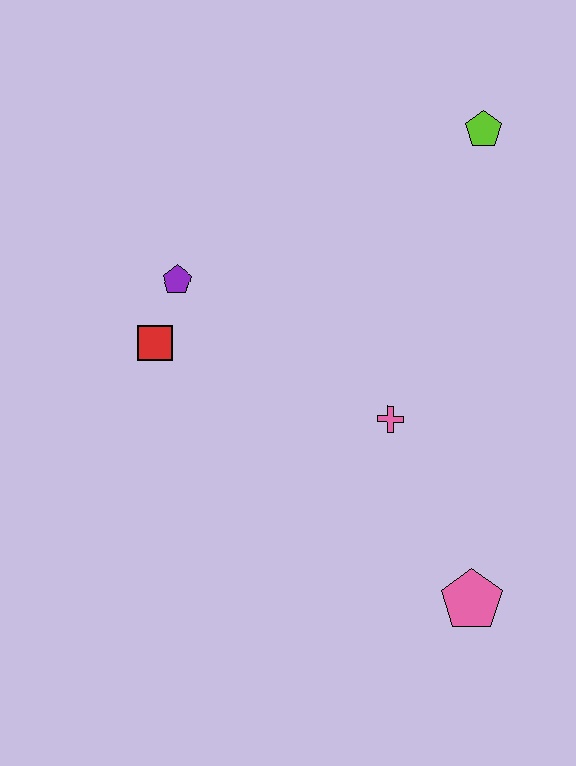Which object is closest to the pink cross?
The pink pentagon is closest to the pink cross.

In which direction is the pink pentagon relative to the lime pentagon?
The pink pentagon is below the lime pentagon.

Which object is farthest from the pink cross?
The lime pentagon is farthest from the pink cross.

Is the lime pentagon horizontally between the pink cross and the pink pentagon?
No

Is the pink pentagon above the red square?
No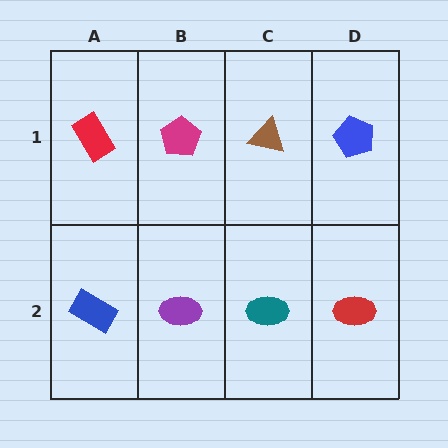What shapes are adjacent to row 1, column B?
A purple ellipse (row 2, column B), a red rectangle (row 1, column A), a brown triangle (row 1, column C).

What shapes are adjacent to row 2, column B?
A magenta pentagon (row 1, column B), a blue rectangle (row 2, column A), a teal ellipse (row 2, column C).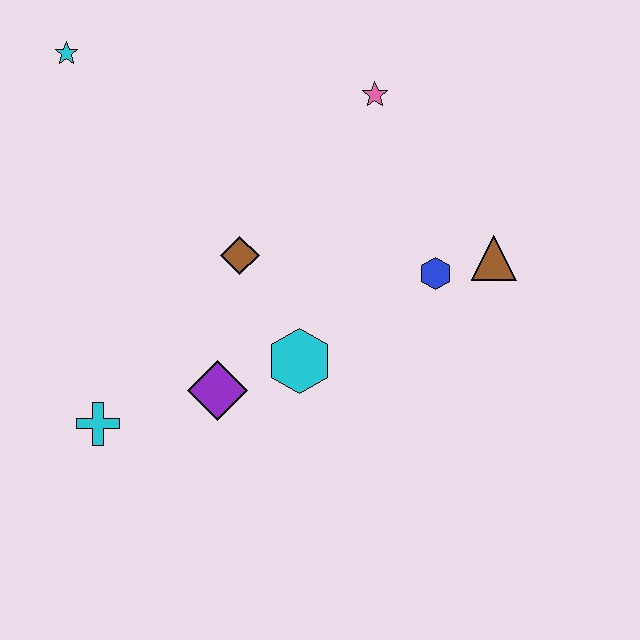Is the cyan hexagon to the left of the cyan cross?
No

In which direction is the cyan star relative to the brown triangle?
The cyan star is to the left of the brown triangle.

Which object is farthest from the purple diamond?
The cyan star is farthest from the purple diamond.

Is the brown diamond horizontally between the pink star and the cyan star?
Yes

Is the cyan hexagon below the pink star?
Yes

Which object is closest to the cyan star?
The brown diamond is closest to the cyan star.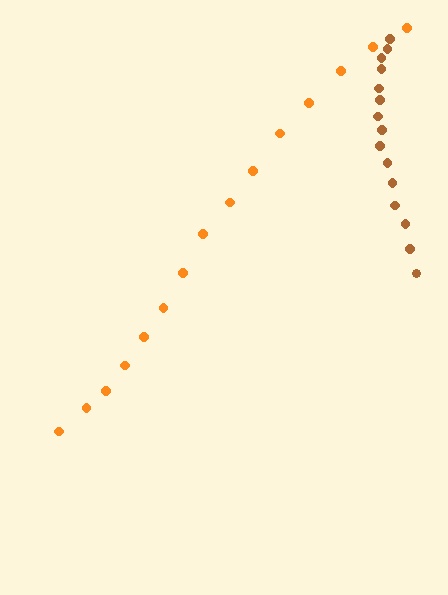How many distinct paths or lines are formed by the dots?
There are 2 distinct paths.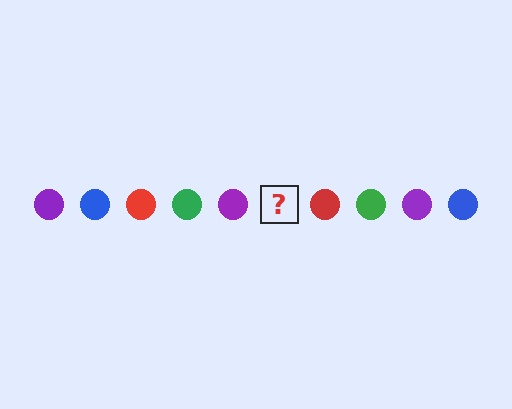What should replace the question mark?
The question mark should be replaced with a blue circle.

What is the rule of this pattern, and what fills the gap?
The rule is that the pattern cycles through purple, blue, red, green circles. The gap should be filled with a blue circle.